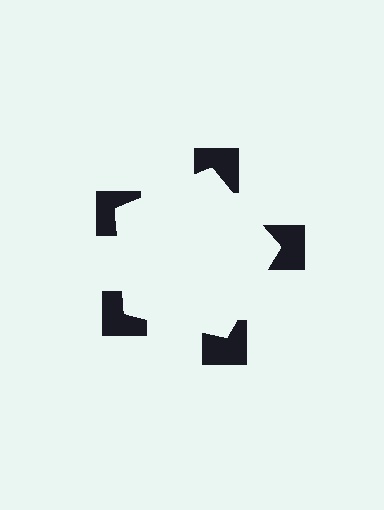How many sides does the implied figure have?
5 sides.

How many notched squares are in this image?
There are 5 — one at each vertex of the illusory pentagon.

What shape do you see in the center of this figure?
An illusory pentagon — its edges are inferred from the aligned wedge cuts in the notched squares, not physically drawn.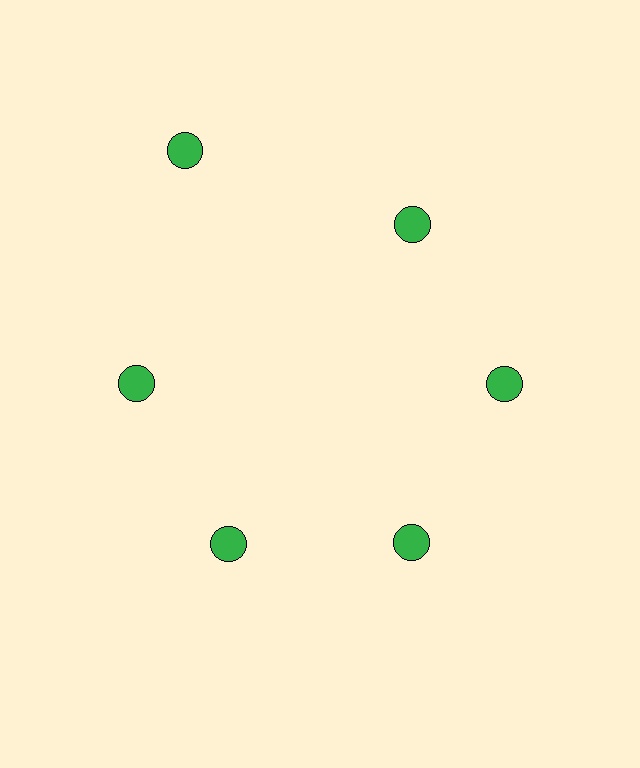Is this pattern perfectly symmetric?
No. The 6 green circles are arranged in a ring, but one element near the 11 o'clock position is pushed outward from the center, breaking the 6-fold rotational symmetry.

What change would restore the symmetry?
The symmetry would be restored by moving it inward, back onto the ring so that all 6 circles sit at equal angles and equal distance from the center.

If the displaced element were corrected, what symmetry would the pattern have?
It would have 6-fold rotational symmetry — the pattern would map onto itself every 60 degrees.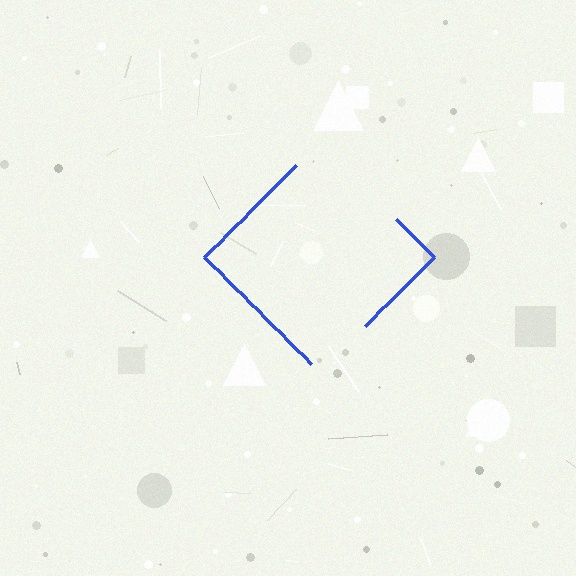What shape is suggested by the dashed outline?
The dashed outline suggests a diamond.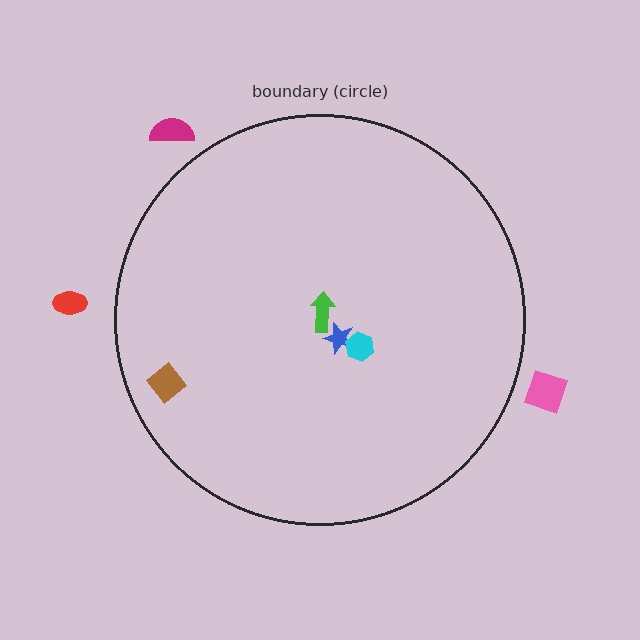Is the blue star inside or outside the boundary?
Inside.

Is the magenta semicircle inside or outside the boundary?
Outside.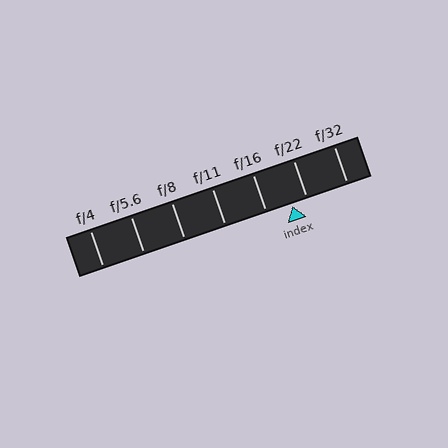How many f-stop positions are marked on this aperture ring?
There are 7 f-stop positions marked.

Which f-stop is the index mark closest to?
The index mark is closest to f/22.